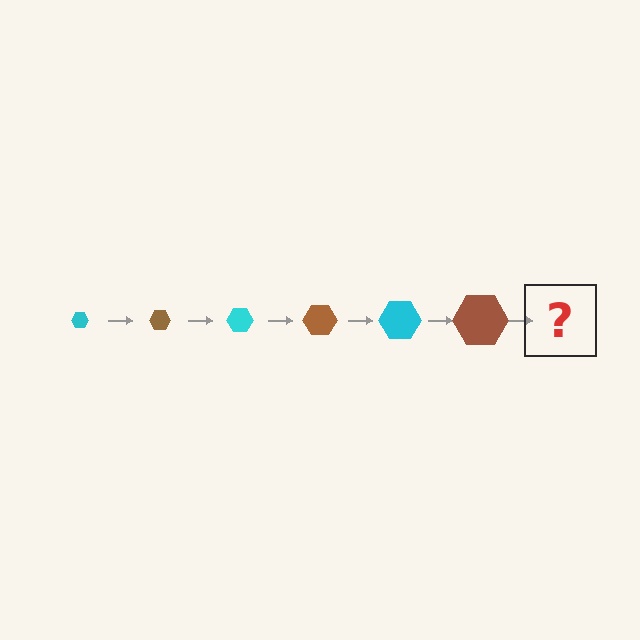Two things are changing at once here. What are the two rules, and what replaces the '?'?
The two rules are that the hexagon grows larger each step and the color cycles through cyan and brown. The '?' should be a cyan hexagon, larger than the previous one.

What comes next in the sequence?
The next element should be a cyan hexagon, larger than the previous one.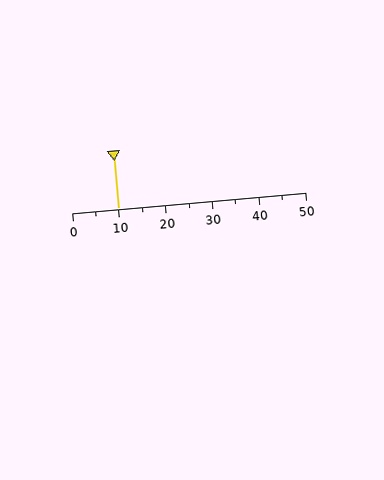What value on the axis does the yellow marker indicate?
The marker indicates approximately 10.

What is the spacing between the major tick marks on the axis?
The major ticks are spaced 10 apart.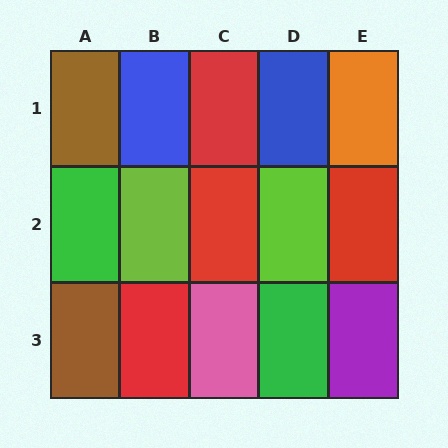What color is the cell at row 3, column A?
Brown.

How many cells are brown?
2 cells are brown.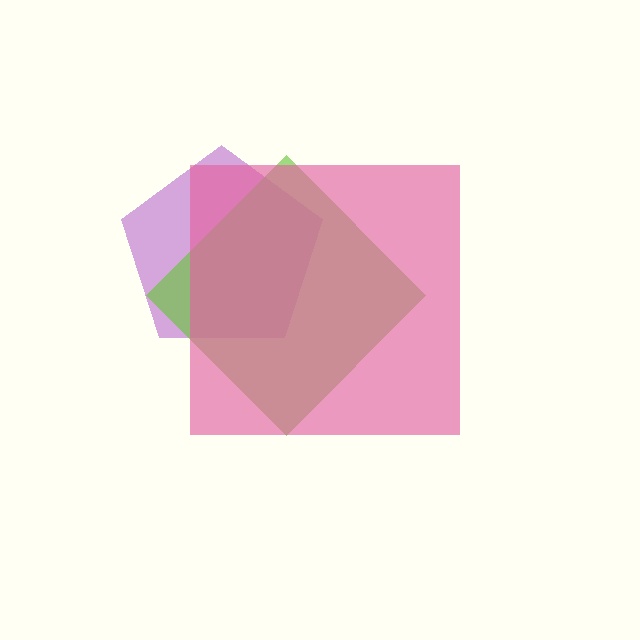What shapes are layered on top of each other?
The layered shapes are: a purple pentagon, a lime diamond, a pink square.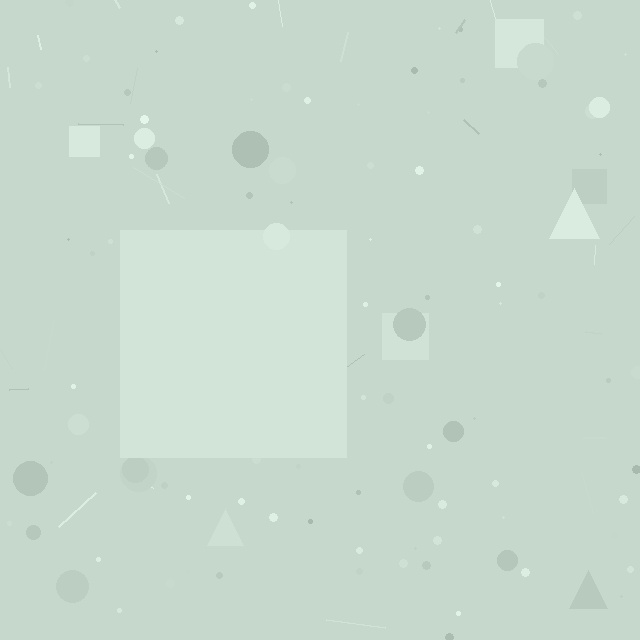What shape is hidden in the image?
A square is hidden in the image.